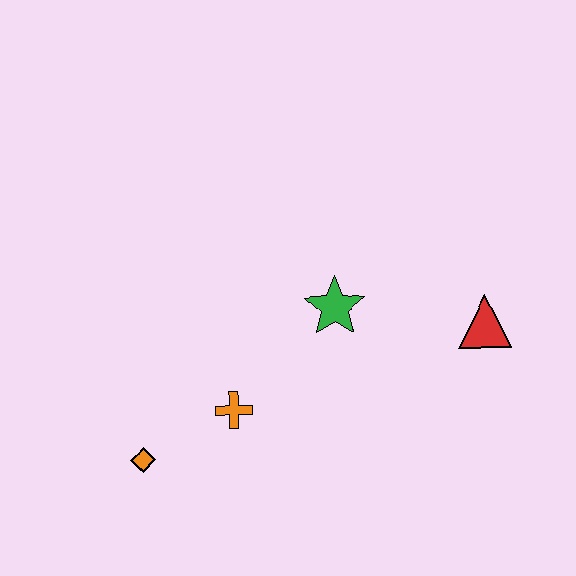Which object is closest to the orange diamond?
The orange cross is closest to the orange diamond.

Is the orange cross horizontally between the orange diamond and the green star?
Yes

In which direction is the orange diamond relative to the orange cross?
The orange diamond is to the left of the orange cross.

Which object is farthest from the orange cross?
The red triangle is farthest from the orange cross.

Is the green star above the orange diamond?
Yes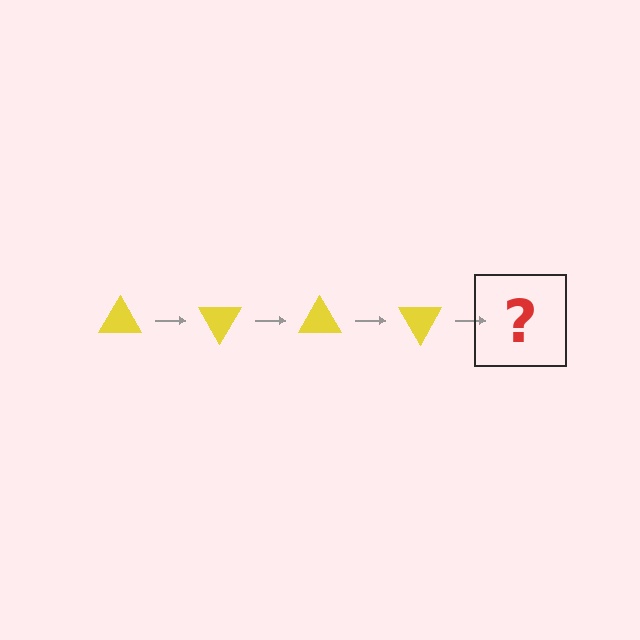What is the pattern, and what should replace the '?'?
The pattern is that the triangle rotates 60 degrees each step. The '?' should be a yellow triangle rotated 240 degrees.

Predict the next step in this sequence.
The next step is a yellow triangle rotated 240 degrees.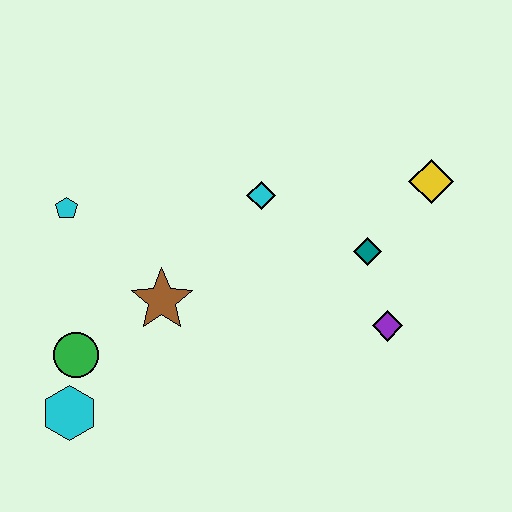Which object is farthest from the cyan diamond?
The cyan hexagon is farthest from the cyan diamond.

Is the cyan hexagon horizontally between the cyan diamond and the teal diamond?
No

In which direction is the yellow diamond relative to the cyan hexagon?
The yellow diamond is to the right of the cyan hexagon.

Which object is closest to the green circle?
The cyan hexagon is closest to the green circle.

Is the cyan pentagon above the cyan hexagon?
Yes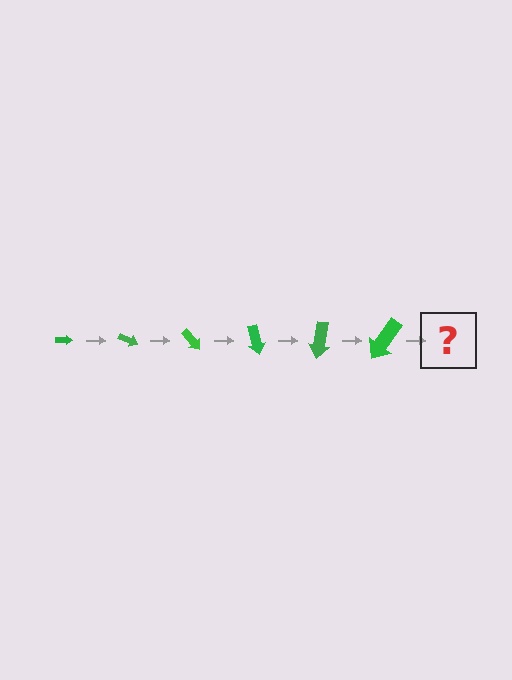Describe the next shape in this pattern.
It should be an arrow, larger than the previous one and rotated 150 degrees from the start.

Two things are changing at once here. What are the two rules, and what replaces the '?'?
The two rules are that the arrow grows larger each step and it rotates 25 degrees each step. The '?' should be an arrow, larger than the previous one and rotated 150 degrees from the start.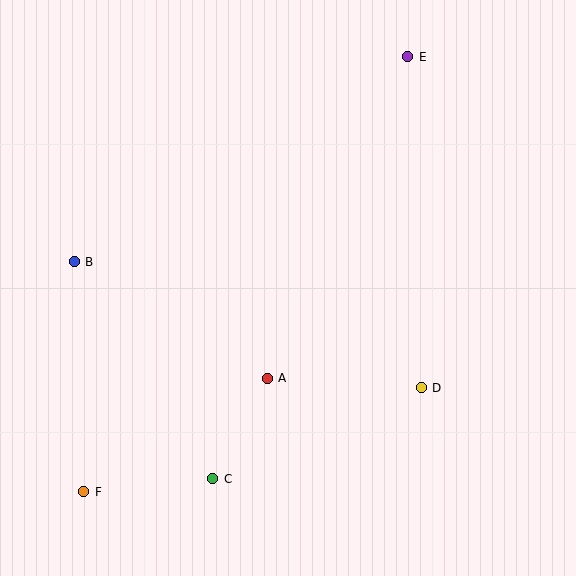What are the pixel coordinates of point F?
Point F is at (84, 492).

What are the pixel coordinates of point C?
Point C is at (213, 479).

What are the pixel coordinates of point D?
Point D is at (421, 388).